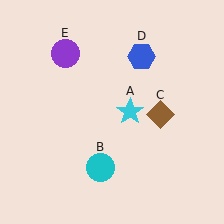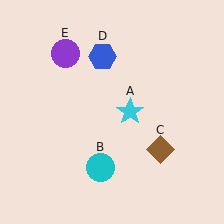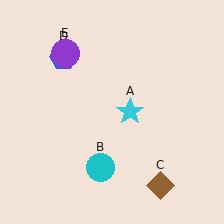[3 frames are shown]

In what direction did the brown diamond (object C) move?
The brown diamond (object C) moved down.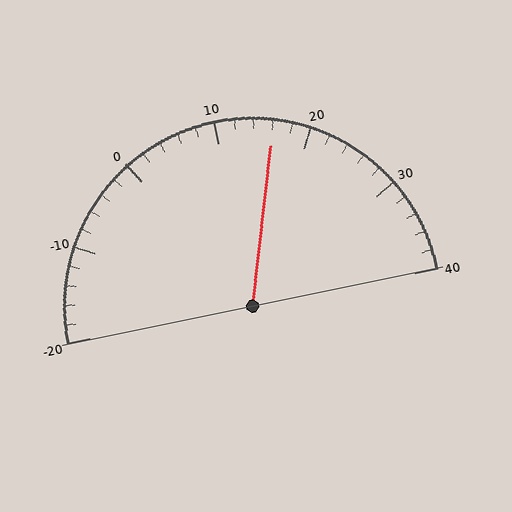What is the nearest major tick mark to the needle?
The nearest major tick mark is 20.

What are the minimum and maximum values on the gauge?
The gauge ranges from -20 to 40.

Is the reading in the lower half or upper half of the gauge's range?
The reading is in the upper half of the range (-20 to 40).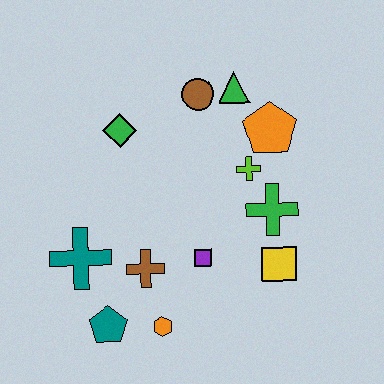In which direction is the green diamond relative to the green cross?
The green diamond is to the left of the green cross.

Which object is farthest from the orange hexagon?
The green triangle is farthest from the orange hexagon.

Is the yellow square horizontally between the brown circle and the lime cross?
No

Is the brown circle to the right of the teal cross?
Yes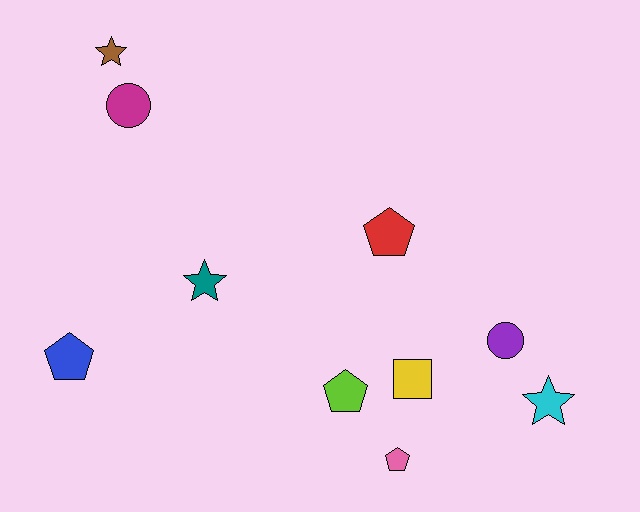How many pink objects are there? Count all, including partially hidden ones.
There is 1 pink object.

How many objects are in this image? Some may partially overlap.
There are 10 objects.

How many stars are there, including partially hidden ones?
There are 3 stars.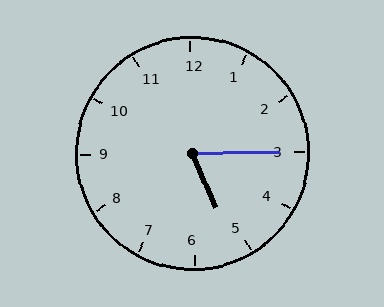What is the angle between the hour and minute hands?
Approximately 68 degrees.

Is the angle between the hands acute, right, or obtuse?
It is acute.